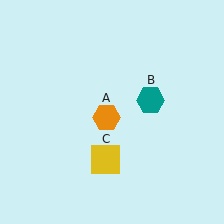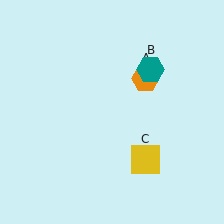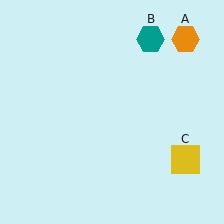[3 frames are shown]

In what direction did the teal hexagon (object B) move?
The teal hexagon (object B) moved up.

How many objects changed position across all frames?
3 objects changed position: orange hexagon (object A), teal hexagon (object B), yellow square (object C).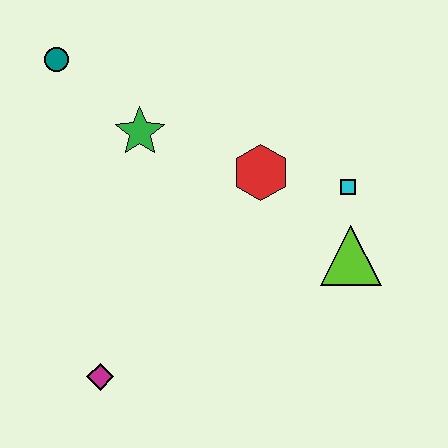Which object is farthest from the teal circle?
The lime triangle is farthest from the teal circle.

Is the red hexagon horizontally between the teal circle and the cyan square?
Yes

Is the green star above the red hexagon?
Yes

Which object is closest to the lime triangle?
The cyan square is closest to the lime triangle.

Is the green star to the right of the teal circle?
Yes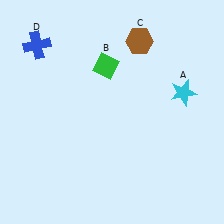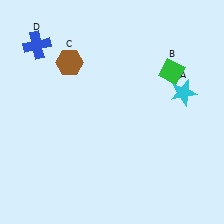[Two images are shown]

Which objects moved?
The objects that moved are: the green diamond (B), the brown hexagon (C).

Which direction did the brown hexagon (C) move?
The brown hexagon (C) moved left.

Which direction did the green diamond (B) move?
The green diamond (B) moved right.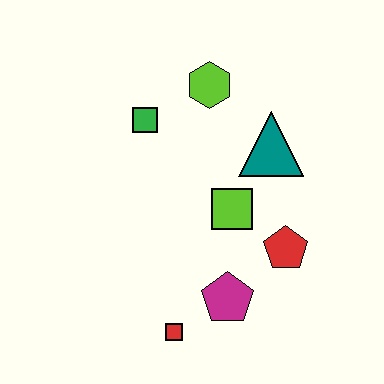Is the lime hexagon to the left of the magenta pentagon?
Yes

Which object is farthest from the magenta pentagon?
The lime hexagon is farthest from the magenta pentagon.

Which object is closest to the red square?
The magenta pentagon is closest to the red square.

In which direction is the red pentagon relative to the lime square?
The red pentagon is to the right of the lime square.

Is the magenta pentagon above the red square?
Yes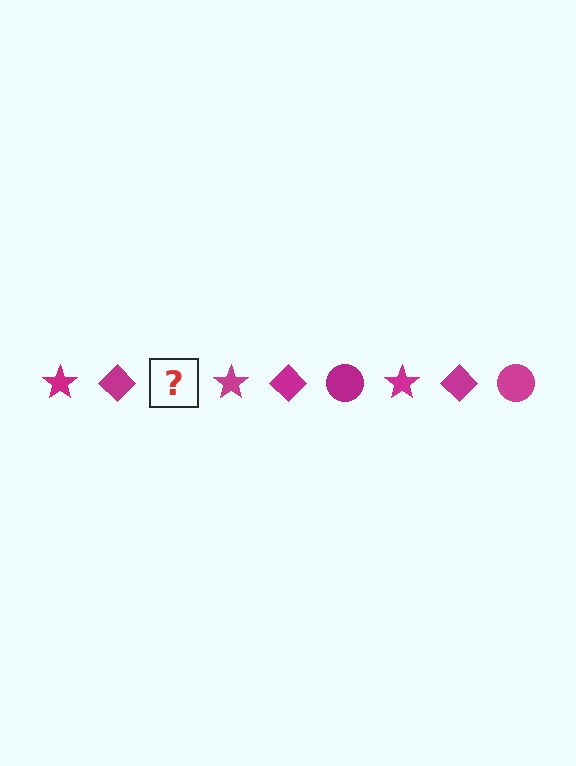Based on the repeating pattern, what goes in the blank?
The blank should be a magenta circle.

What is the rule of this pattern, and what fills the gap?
The rule is that the pattern cycles through star, diamond, circle shapes in magenta. The gap should be filled with a magenta circle.